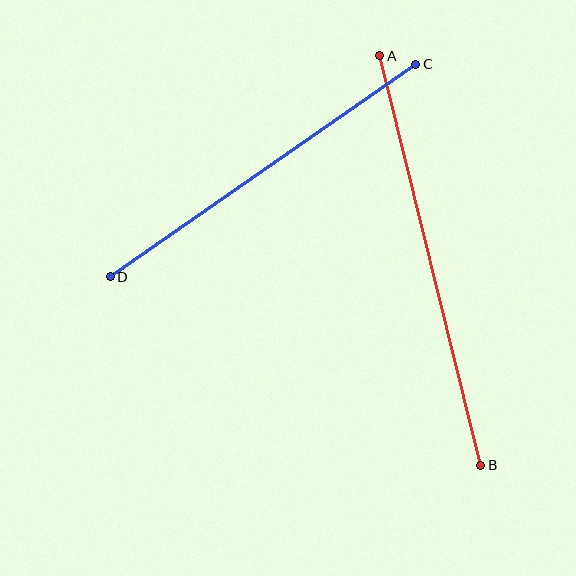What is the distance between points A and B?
The distance is approximately 422 pixels.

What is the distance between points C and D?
The distance is approximately 372 pixels.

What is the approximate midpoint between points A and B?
The midpoint is at approximately (430, 260) pixels.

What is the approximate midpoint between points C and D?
The midpoint is at approximately (263, 171) pixels.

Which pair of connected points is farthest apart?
Points A and B are farthest apart.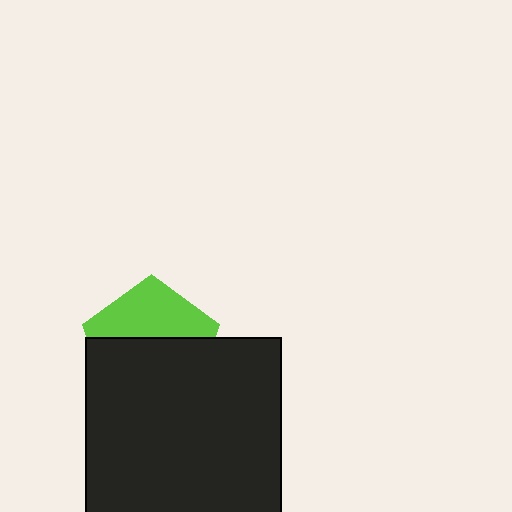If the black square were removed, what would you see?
You would see the complete lime pentagon.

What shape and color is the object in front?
The object in front is a black square.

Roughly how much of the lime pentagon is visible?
A small part of it is visible (roughly 42%).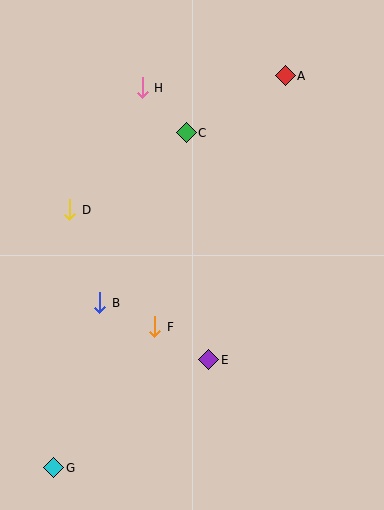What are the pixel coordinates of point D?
Point D is at (70, 210).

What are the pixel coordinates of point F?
Point F is at (155, 327).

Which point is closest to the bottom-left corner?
Point G is closest to the bottom-left corner.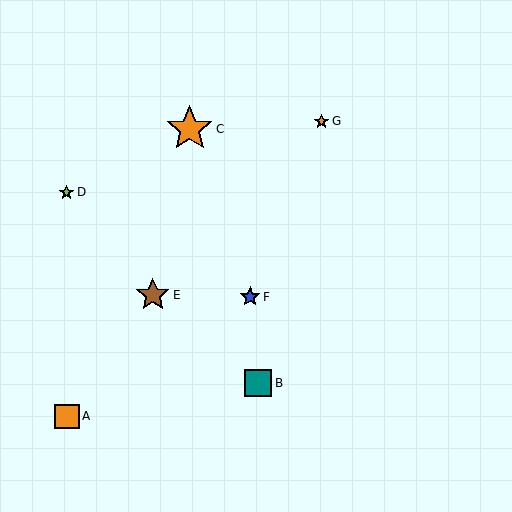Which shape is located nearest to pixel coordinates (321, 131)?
The orange star (labeled G) at (321, 121) is nearest to that location.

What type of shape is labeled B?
Shape B is a teal square.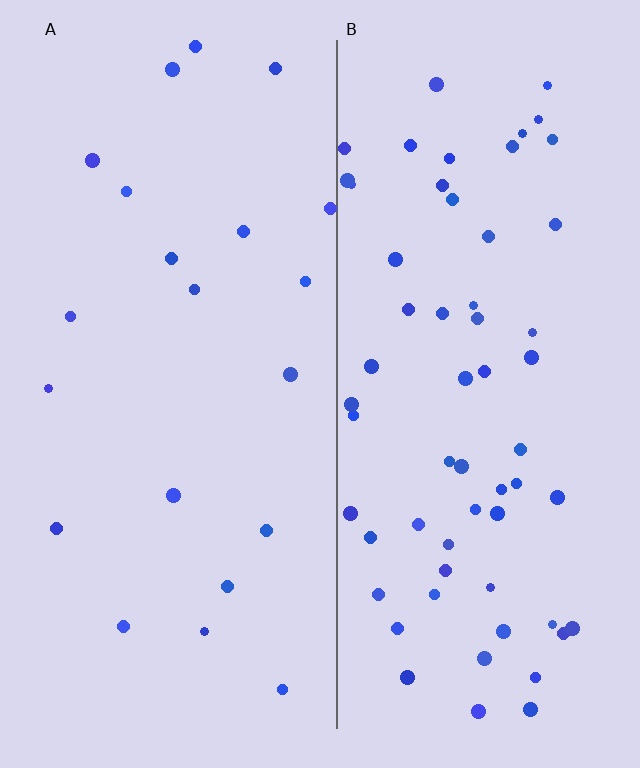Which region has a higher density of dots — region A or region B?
B (the right).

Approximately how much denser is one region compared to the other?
Approximately 3.0× — region B over region A.